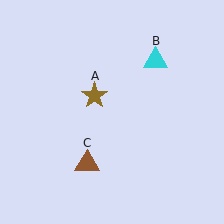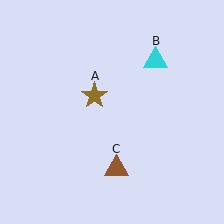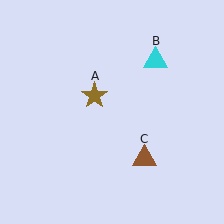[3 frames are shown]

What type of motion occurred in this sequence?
The brown triangle (object C) rotated counterclockwise around the center of the scene.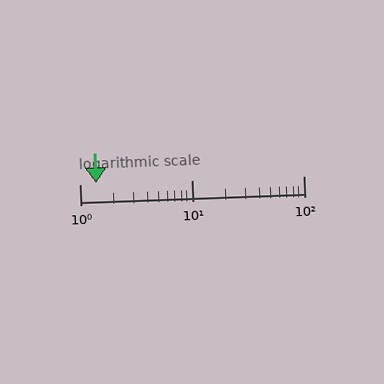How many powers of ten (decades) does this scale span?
The scale spans 2 decades, from 1 to 100.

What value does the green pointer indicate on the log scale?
The pointer indicates approximately 1.4.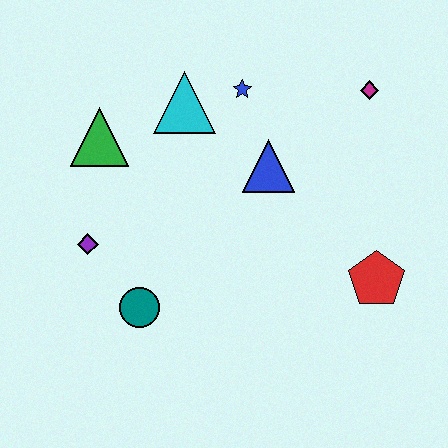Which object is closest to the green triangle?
The cyan triangle is closest to the green triangle.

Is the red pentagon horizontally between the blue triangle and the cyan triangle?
No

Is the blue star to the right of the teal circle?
Yes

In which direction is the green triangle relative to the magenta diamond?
The green triangle is to the left of the magenta diamond.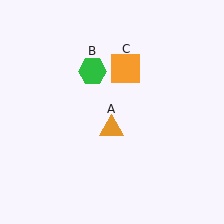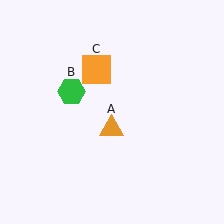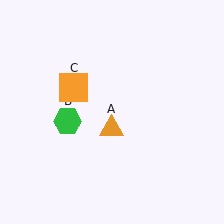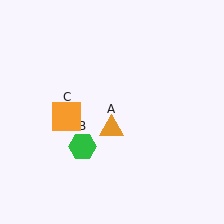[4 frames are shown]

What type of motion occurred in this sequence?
The green hexagon (object B), orange square (object C) rotated counterclockwise around the center of the scene.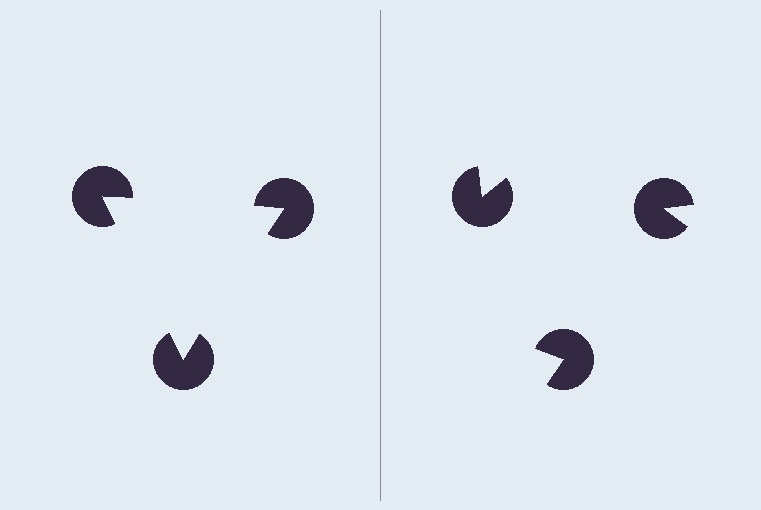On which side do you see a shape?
An illusory triangle appears on the left side. On the right side the wedge cuts are rotated, so no coherent shape forms.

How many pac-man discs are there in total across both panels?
6 — 3 on each side.